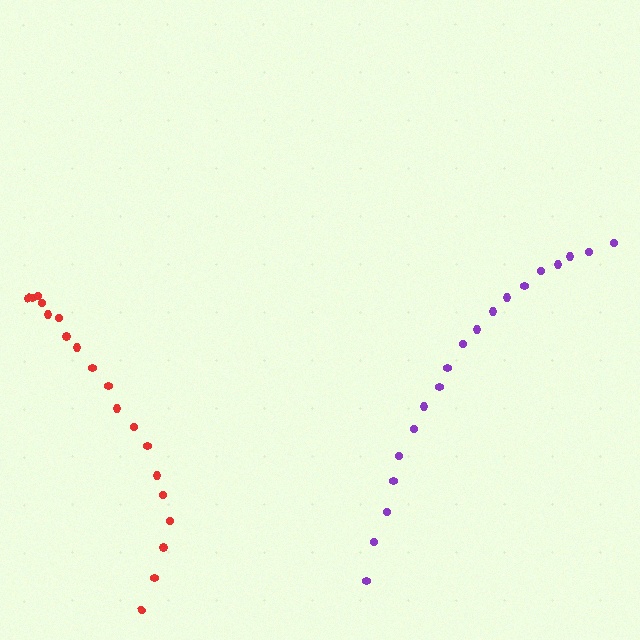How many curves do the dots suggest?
There are 2 distinct paths.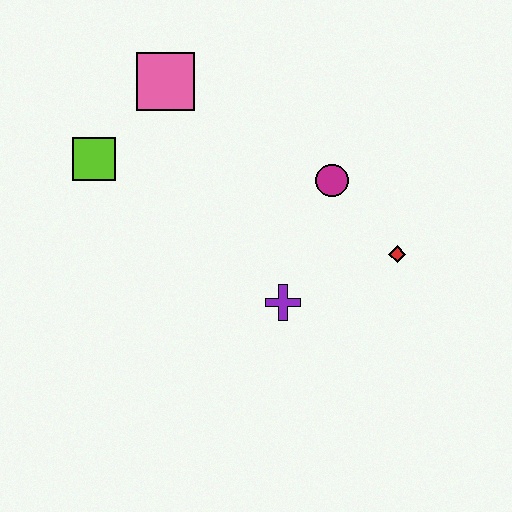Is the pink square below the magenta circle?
No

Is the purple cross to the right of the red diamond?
No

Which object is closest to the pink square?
The lime square is closest to the pink square.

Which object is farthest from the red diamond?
The lime square is farthest from the red diamond.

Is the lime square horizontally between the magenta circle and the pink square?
No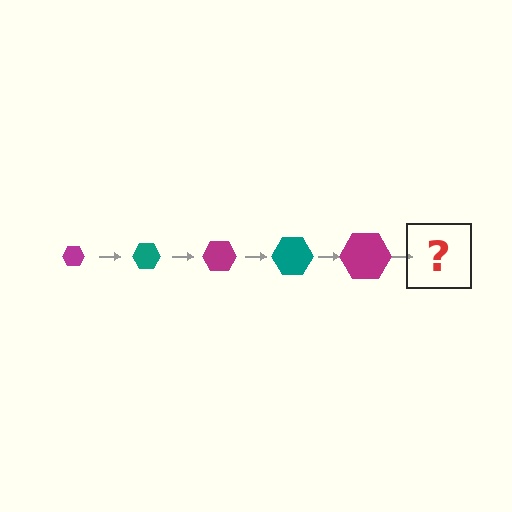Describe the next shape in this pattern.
It should be a teal hexagon, larger than the previous one.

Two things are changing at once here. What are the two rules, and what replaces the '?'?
The two rules are that the hexagon grows larger each step and the color cycles through magenta and teal. The '?' should be a teal hexagon, larger than the previous one.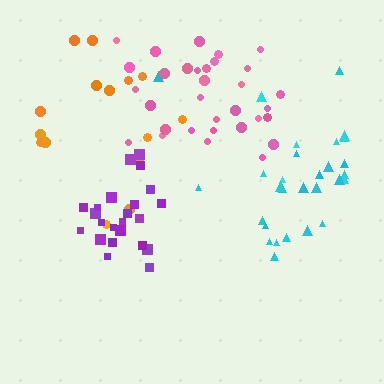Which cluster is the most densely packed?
Purple.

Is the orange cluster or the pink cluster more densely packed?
Pink.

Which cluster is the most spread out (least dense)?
Orange.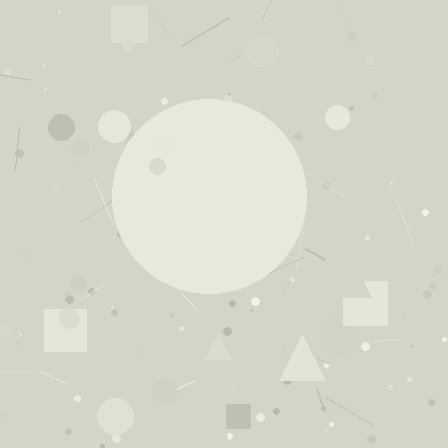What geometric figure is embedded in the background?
A circle is embedded in the background.